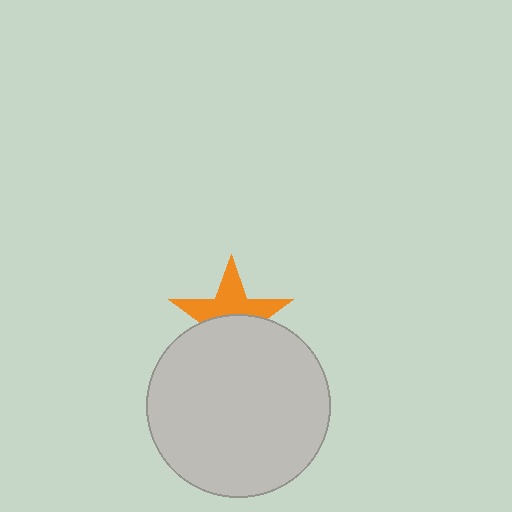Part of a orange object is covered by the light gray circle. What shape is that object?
It is a star.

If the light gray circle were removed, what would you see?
You would see the complete orange star.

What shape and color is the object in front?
The object in front is a light gray circle.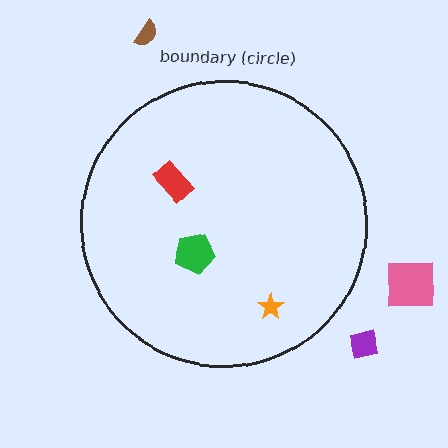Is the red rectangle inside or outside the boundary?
Inside.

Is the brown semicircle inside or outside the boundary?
Outside.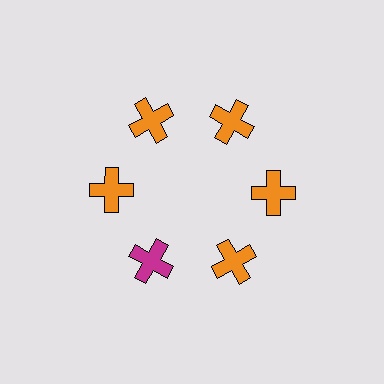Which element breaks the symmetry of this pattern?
The magenta cross at roughly the 7 o'clock position breaks the symmetry. All other shapes are orange crosses.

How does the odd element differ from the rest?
It has a different color: magenta instead of orange.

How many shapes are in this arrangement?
There are 6 shapes arranged in a ring pattern.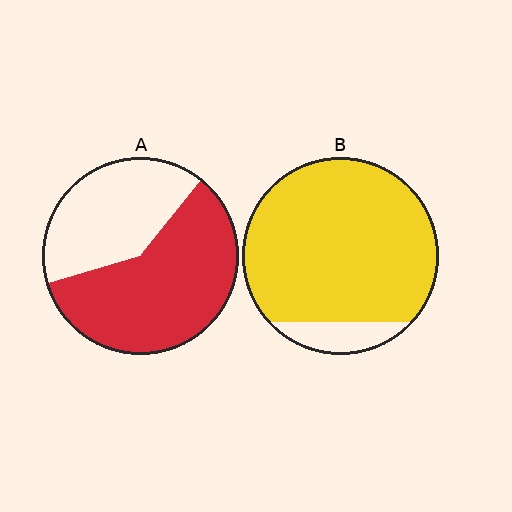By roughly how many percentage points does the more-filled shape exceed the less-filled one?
By roughly 30 percentage points (B over A).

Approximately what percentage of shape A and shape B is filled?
A is approximately 60% and B is approximately 90%.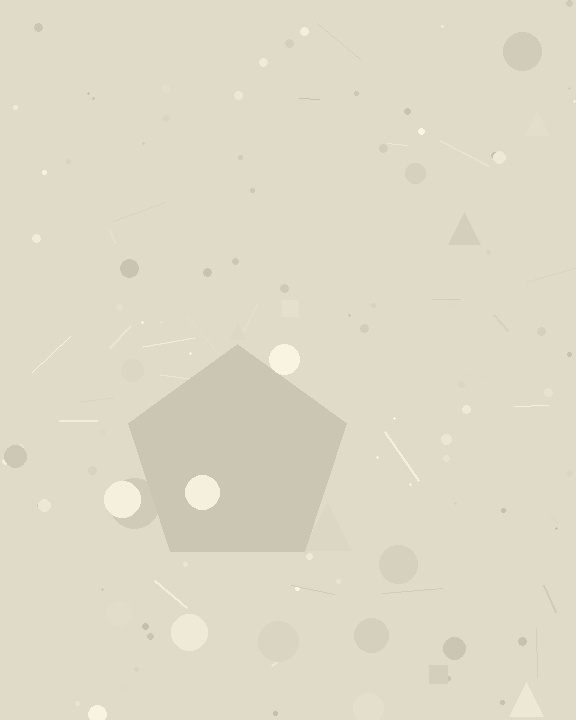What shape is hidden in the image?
A pentagon is hidden in the image.